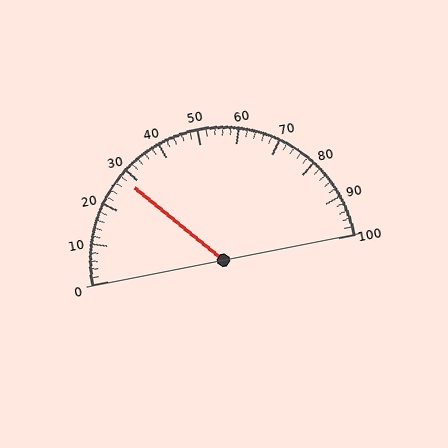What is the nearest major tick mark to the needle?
The nearest major tick mark is 30.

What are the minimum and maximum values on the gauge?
The gauge ranges from 0 to 100.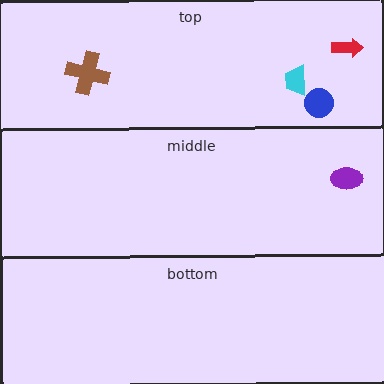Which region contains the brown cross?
The top region.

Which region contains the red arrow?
The top region.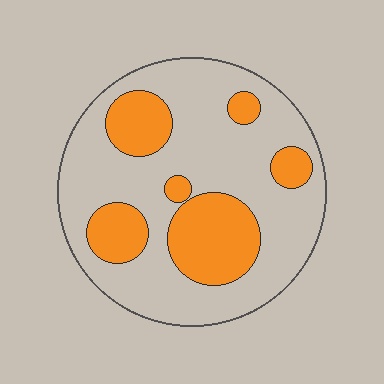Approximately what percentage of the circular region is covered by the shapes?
Approximately 30%.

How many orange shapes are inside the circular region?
6.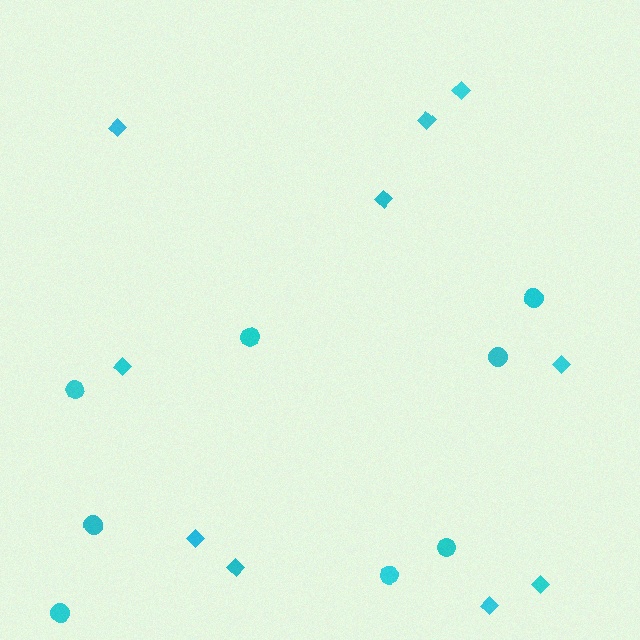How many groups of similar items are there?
There are 2 groups: one group of circles (8) and one group of diamonds (10).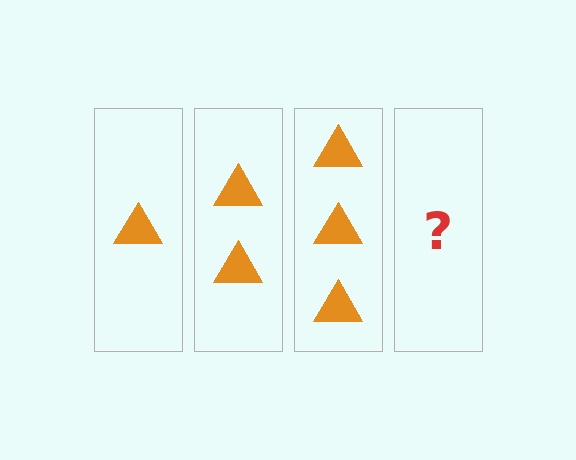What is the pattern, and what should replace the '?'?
The pattern is that each step adds one more triangle. The '?' should be 4 triangles.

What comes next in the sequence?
The next element should be 4 triangles.